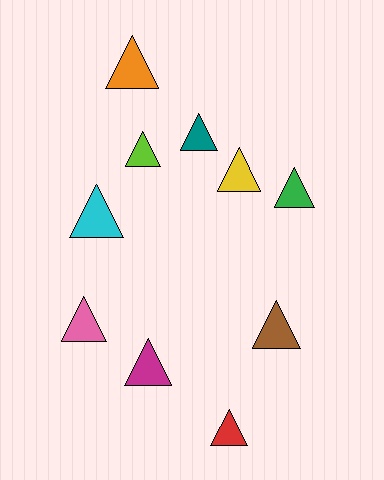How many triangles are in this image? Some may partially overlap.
There are 10 triangles.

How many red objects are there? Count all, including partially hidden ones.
There is 1 red object.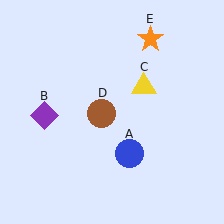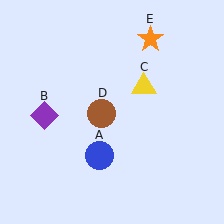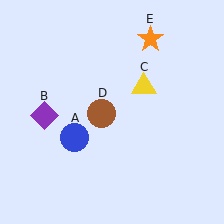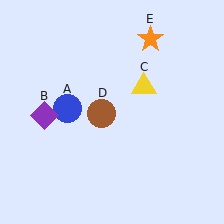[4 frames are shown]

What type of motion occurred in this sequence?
The blue circle (object A) rotated clockwise around the center of the scene.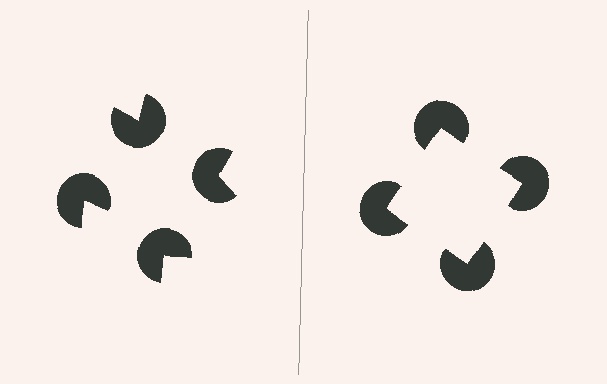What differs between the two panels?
The pac-man discs are positioned identically on both sides; only the wedge orientations differ. On the right they align to a square; on the left they are misaligned.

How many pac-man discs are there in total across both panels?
8 — 4 on each side.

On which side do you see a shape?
An illusory square appears on the right side. On the left side the wedge cuts are rotated, so no coherent shape forms.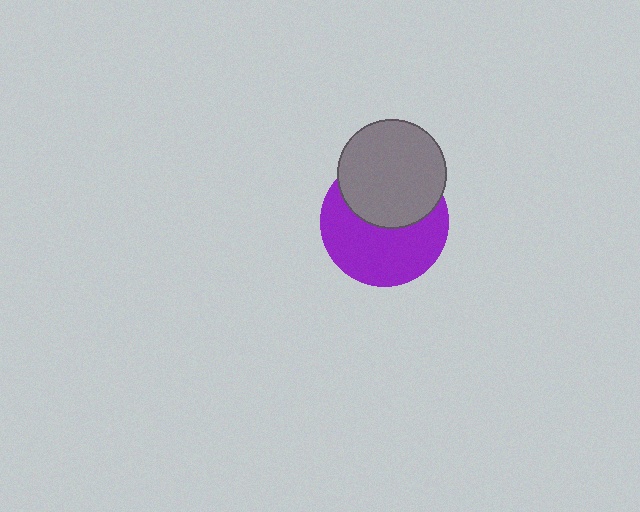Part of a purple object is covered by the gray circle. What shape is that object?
It is a circle.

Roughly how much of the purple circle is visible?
About half of it is visible (roughly 58%).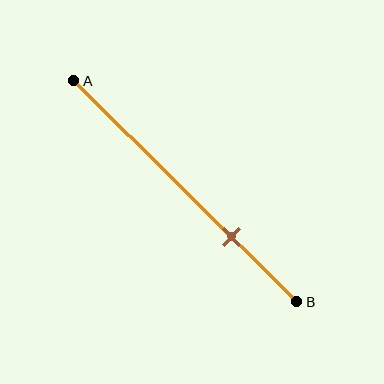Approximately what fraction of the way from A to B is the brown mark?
The brown mark is approximately 70% of the way from A to B.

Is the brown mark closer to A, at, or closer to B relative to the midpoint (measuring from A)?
The brown mark is closer to point B than the midpoint of segment AB.